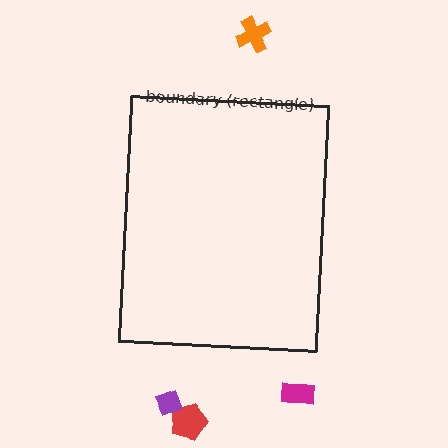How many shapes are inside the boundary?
0 inside, 4 outside.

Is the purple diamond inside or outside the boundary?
Outside.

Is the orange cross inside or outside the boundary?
Outside.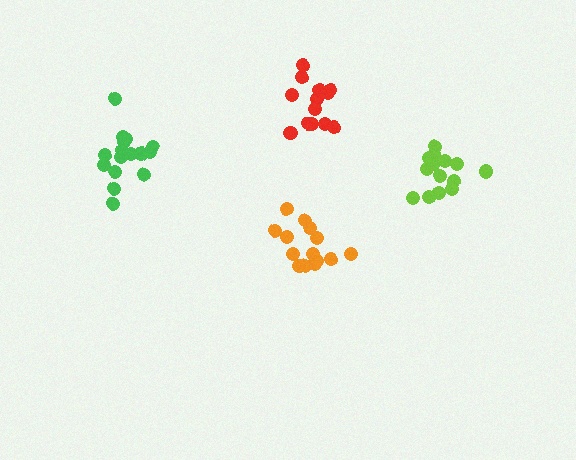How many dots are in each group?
Group 1: 16 dots, Group 2: 14 dots, Group 3: 13 dots, Group 4: 14 dots (57 total).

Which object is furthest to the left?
The green cluster is leftmost.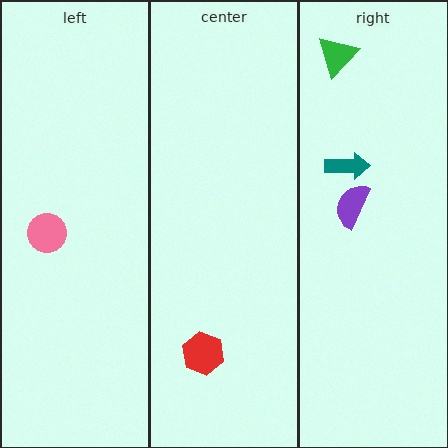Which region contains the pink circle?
The left region.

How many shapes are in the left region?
1.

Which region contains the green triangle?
The right region.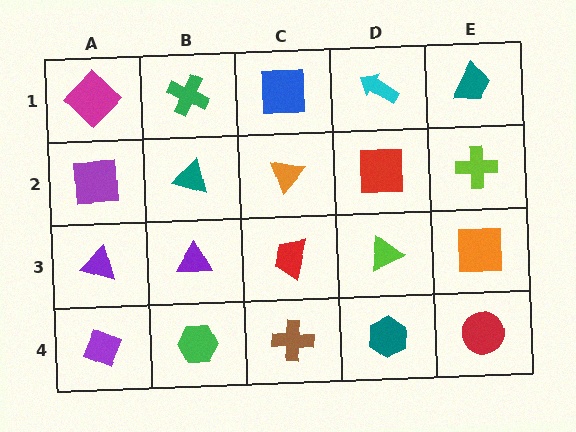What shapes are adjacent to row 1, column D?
A red square (row 2, column D), a blue square (row 1, column C), a teal trapezoid (row 1, column E).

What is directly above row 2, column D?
A cyan arrow.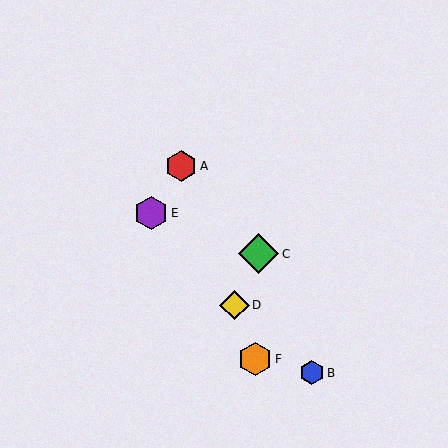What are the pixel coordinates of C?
Object C is at (259, 254).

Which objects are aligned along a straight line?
Objects A, D, F are aligned along a straight line.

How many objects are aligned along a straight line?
3 objects (A, D, F) are aligned along a straight line.